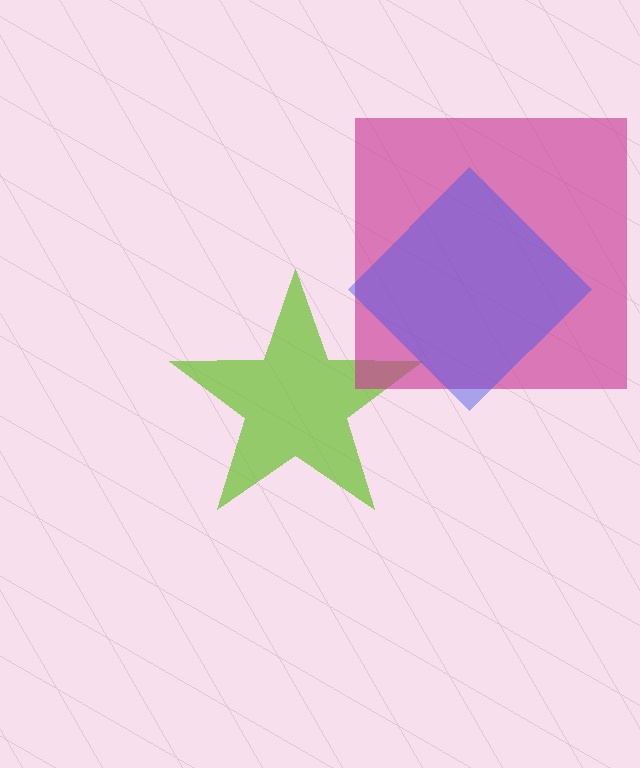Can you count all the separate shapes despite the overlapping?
Yes, there are 3 separate shapes.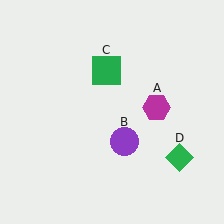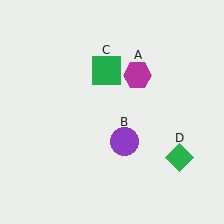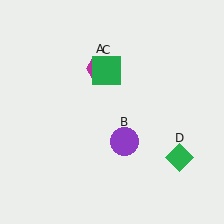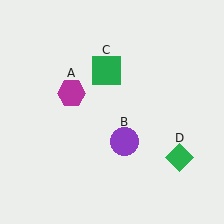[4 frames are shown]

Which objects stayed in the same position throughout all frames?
Purple circle (object B) and green square (object C) and green diamond (object D) remained stationary.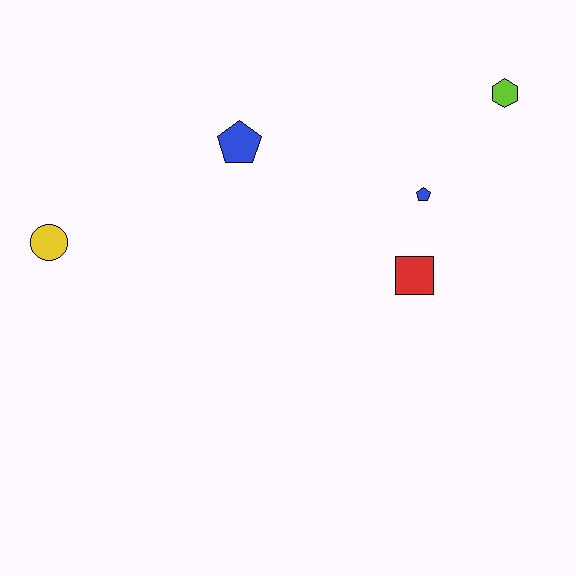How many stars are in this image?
There are no stars.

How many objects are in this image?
There are 5 objects.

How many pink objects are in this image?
There are no pink objects.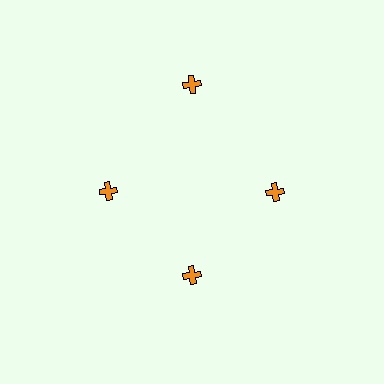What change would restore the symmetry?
The symmetry would be restored by moving it inward, back onto the ring so that all 4 crosses sit at equal angles and equal distance from the center.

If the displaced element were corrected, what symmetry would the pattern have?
It would have 4-fold rotational symmetry — the pattern would map onto itself every 90 degrees.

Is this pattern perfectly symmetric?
No. The 4 orange crosses are arranged in a ring, but one element near the 12 o'clock position is pushed outward from the center, breaking the 4-fold rotational symmetry.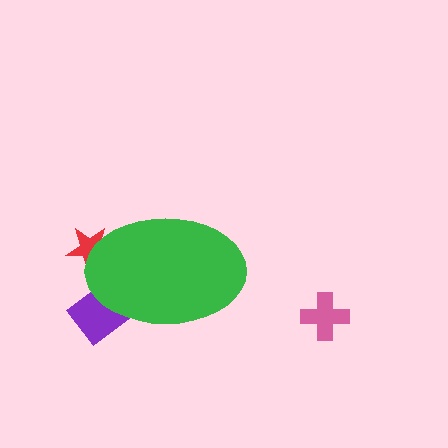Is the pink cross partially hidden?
No, the pink cross is fully visible.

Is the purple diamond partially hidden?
Yes, the purple diamond is partially hidden behind the green ellipse.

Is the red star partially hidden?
Yes, the red star is partially hidden behind the green ellipse.